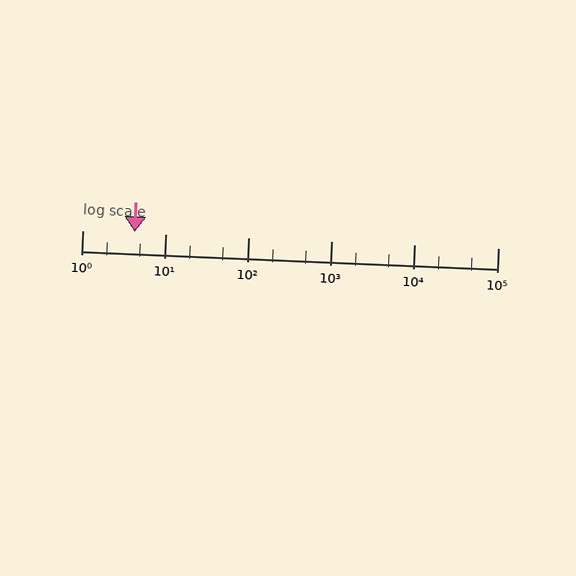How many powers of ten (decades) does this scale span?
The scale spans 5 decades, from 1 to 100000.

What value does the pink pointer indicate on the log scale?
The pointer indicates approximately 4.3.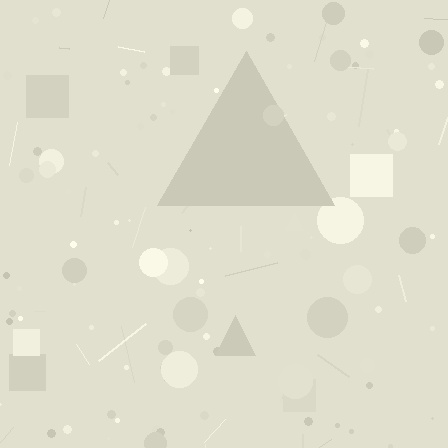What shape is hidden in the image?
A triangle is hidden in the image.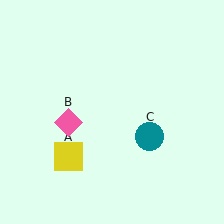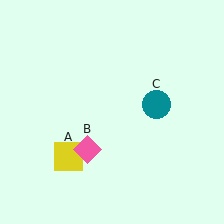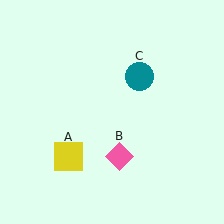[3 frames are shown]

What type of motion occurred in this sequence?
The pink diamond (object B), teal circle (object C) rotated counterclockwise around the center of the scene.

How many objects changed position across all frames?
2 objects changed position: pink diamond (object B), teal circle (object C).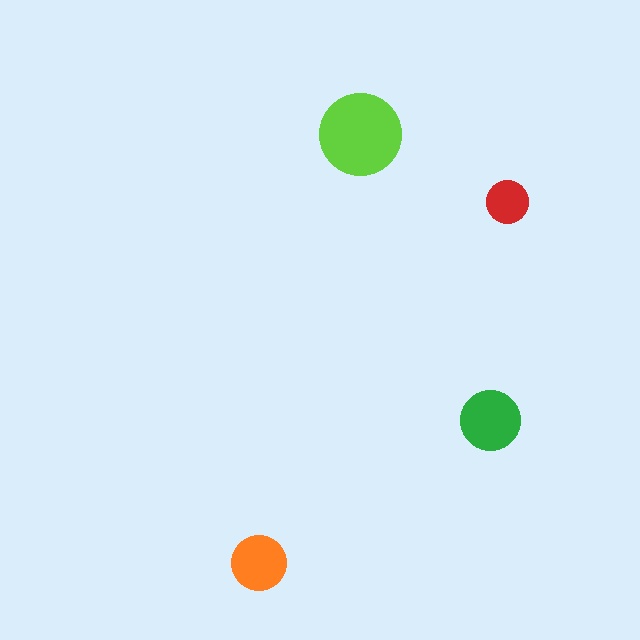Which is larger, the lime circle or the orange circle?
The lime one.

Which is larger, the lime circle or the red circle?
The lime one.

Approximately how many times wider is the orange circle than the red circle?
About 1.5 times wider.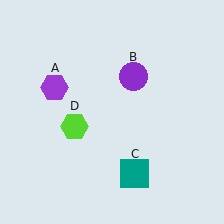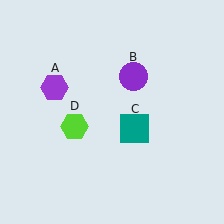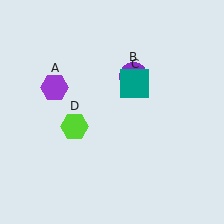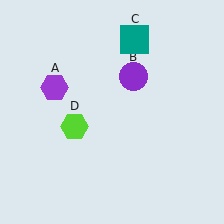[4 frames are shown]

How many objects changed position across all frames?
1 object changed position: teal square (object C).